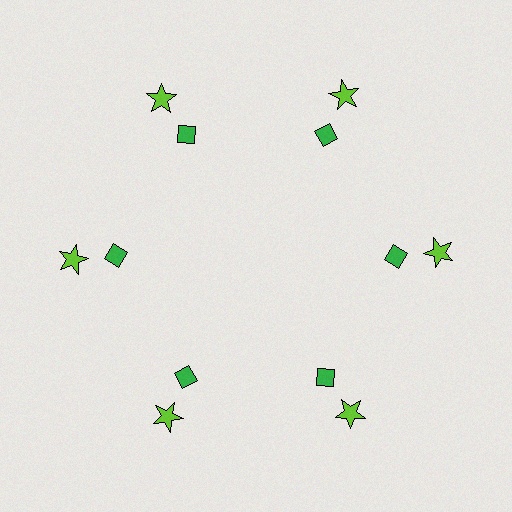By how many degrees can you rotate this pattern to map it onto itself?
The pattern maps onto itself every 60 degrees of rotation.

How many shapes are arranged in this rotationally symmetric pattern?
There are 12 shapes, arranged in 6 groups of 2.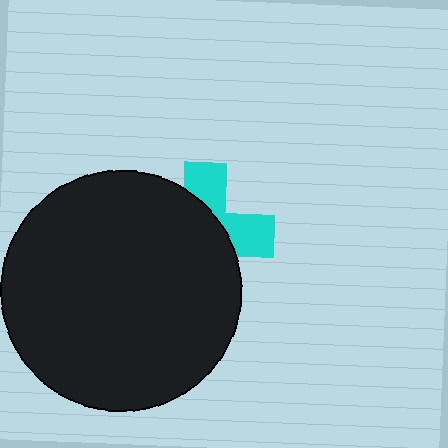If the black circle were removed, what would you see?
You would see the complete cyan cross.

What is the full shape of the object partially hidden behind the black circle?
The partially hidden object is a cyan cross.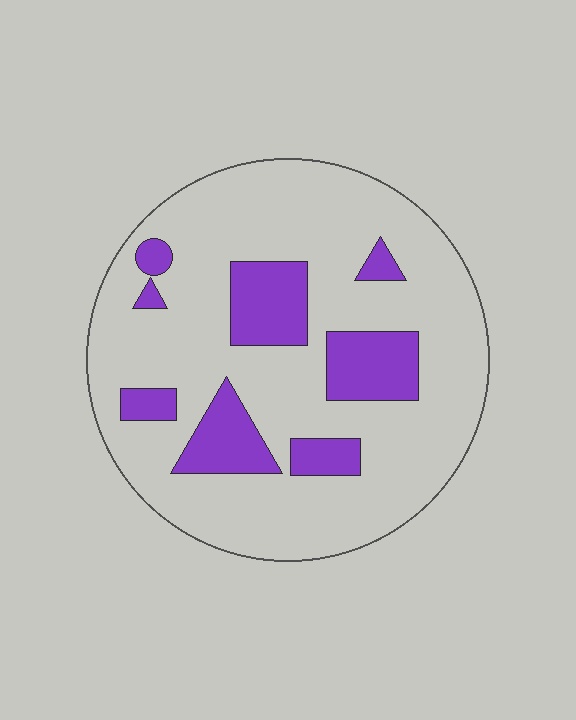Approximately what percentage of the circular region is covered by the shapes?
Approximately 20%.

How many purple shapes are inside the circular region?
8.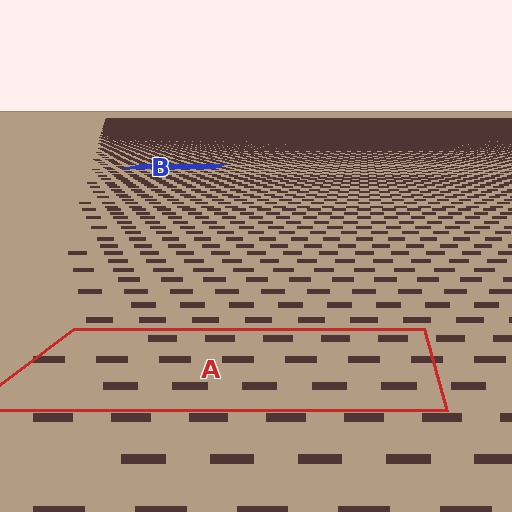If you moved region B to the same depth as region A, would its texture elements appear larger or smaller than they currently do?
They would appear larger. At a closer depth, the same texture elements are projected at a bigger on-screen size.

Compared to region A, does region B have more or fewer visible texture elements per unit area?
Region B has more texture elements per unit area — they are packed more densely because it is farther away.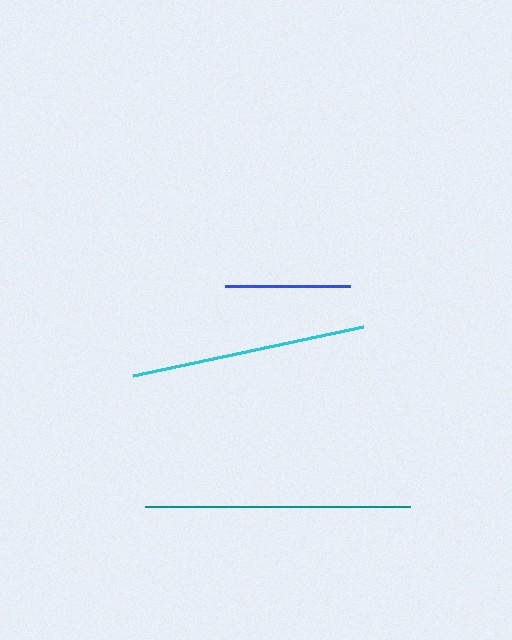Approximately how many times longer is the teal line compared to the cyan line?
The teal line is approximately 1.1 times the length of the cyan line.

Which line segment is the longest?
The teal line is the longest at approximately 265 pixels.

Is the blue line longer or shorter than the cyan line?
The cyan line is longer than the blue line.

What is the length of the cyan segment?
The cyan segment is approximately 236 pixels long.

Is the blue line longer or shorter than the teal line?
The teal line is longer than the blue line.